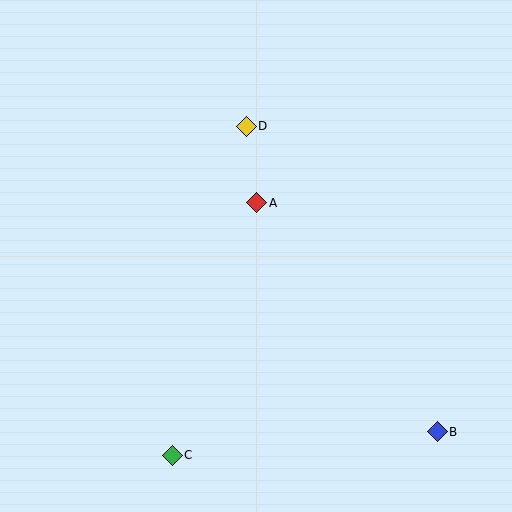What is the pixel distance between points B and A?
The distance between B and A is 291 pixels.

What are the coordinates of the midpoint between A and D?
The midpoint between A and D is at (251, 164).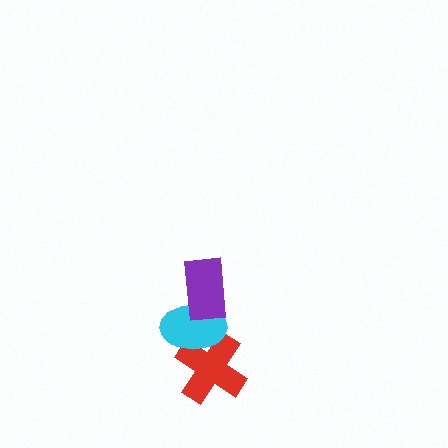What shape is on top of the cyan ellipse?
The purple rectangle is on top of the cyan ellipse.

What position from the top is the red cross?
The red cross is 3rd from the top.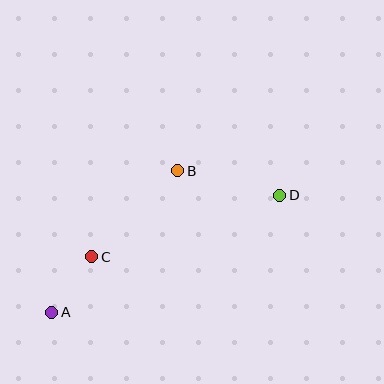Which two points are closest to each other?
Points A and C are closest to each other.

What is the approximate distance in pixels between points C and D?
The distance between C and D is approximately 198 pixels.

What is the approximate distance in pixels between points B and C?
The distance between B and C is approximately 122 pixels.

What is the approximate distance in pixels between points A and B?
The distance between A and B is approximately 189 pixels.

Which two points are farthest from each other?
Points A and D are farthest from each other.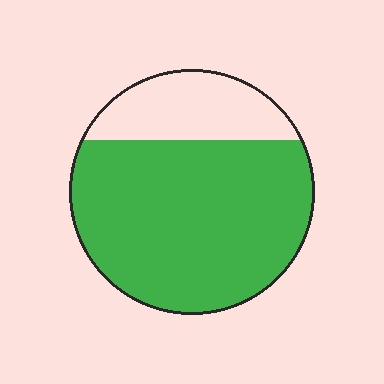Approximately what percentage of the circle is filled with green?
Approximately 75%.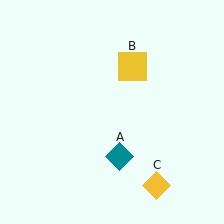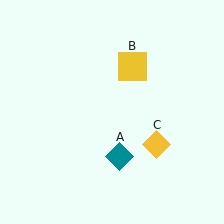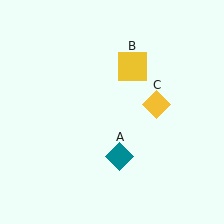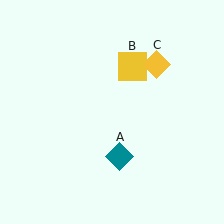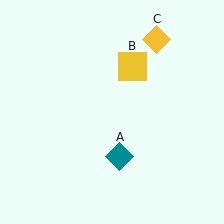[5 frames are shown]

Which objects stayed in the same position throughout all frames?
Teal diamond (object A) and yellow square (object B) remained stationary.